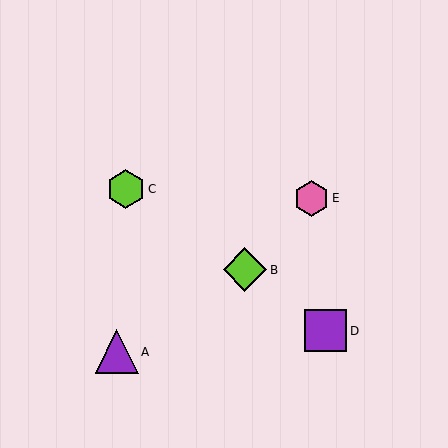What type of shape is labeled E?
Shape E is a pink hexagon.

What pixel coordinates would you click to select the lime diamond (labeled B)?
Click at (245, 270) to select the lime diamond B.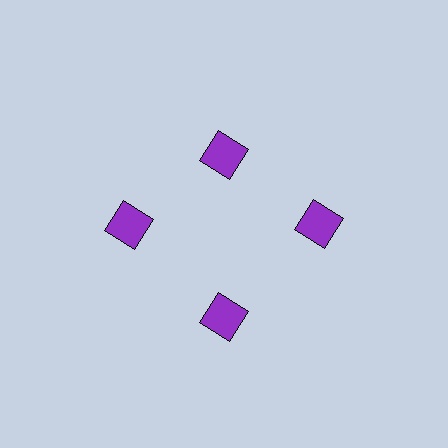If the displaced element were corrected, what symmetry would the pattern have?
It would have 4-fold rotational symmetry — the pattern would map onto itself every 90 degrees.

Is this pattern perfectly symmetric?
No. The 4 purple squares are arranged in a ring, but one element near the 12 o'clock position is pulled inward toward the center, breaking the 4-fold rotational symmetry.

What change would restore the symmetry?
The symmetry would be restored by moving it outward, back onto the ring so that all 4 squares sit at equal angles and equal distance from the center.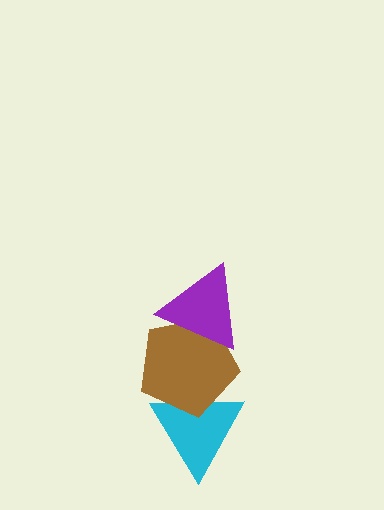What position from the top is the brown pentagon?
The brown pentagon is 2nd from the top.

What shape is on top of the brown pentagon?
The purple triangle is on top of the brown pentagon.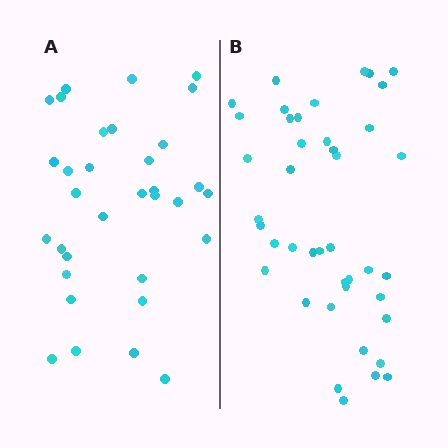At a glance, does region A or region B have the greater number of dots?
Region B (the right region) has more dots.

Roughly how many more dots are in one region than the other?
Region B has roughly 8 or so more dots than region A.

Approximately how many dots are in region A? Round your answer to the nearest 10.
About 30 dots. (The exact count is 33, which rounds to 30.)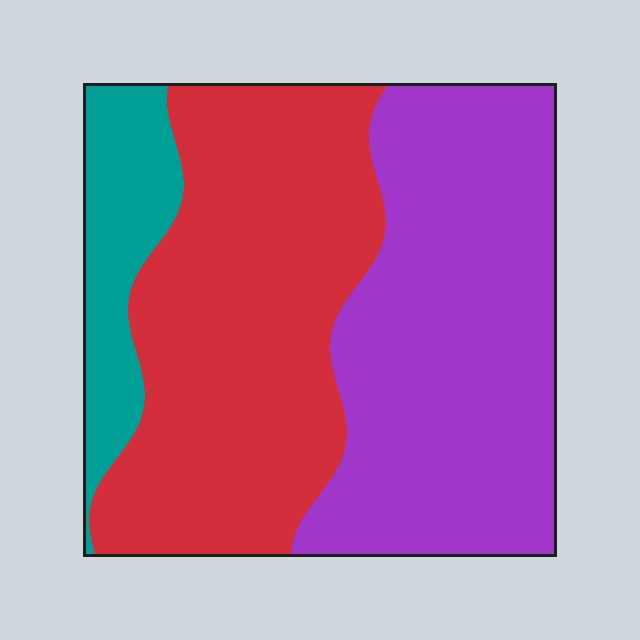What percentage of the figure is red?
Red covers 44% of the figure.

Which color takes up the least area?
Teal, at roughly 10%.